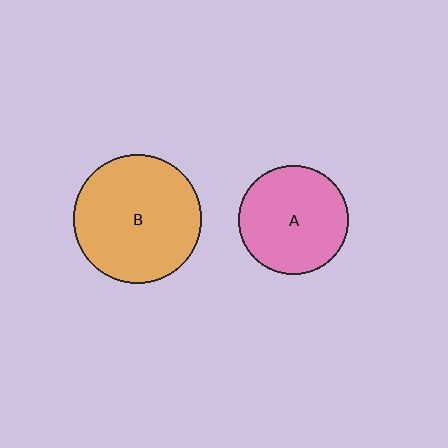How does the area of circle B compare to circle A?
Approximately 1.4 times.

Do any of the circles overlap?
No, none of the circles overlap.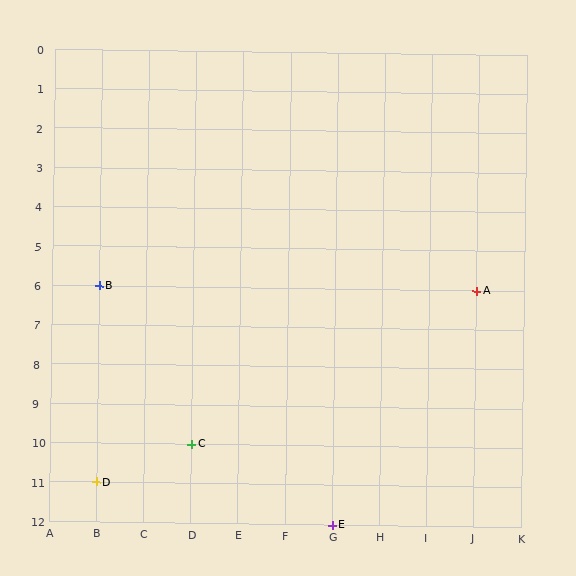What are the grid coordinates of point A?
Point A is at grid coordinates (J, 6).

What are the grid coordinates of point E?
Point E is at grid coordinates (G, 12).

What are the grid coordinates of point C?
Point C is at grid coordinates (D, 10).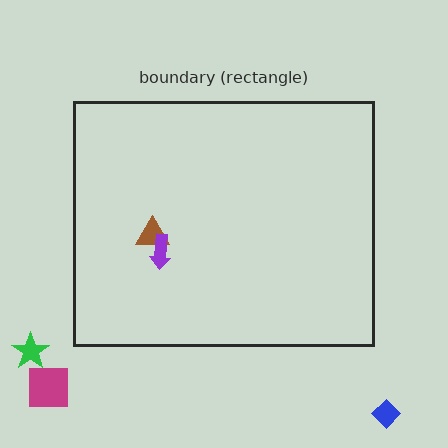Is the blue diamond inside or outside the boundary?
Outside.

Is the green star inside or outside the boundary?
Outside.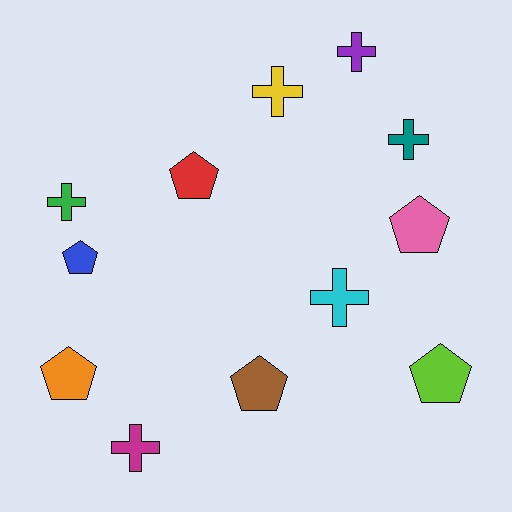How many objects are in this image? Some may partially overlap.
There are 12 objects.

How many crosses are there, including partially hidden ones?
There are 6 crosses.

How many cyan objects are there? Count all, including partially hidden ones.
There is 1 cyan object.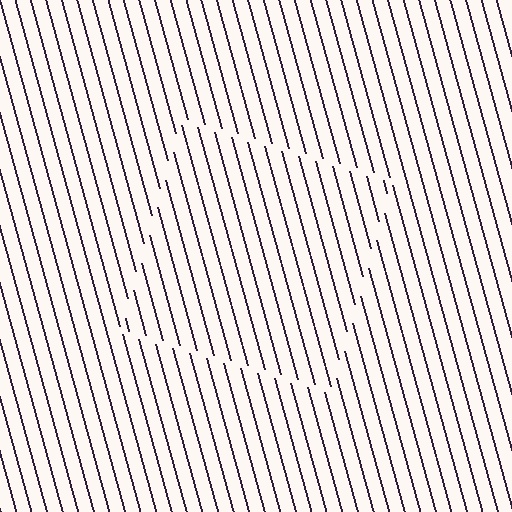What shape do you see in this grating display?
An illusory square. The interior of the shape contains the same grating, shifted by half a period — the contour is defined by the phase discontinuity where line-ends from the inner and outer gratings abut.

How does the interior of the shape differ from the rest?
The interior of the shape contains the same grating, shifted by half a period — the contour is defined by the phase discontinuity where line-ends from the inner and outer gratings abut.